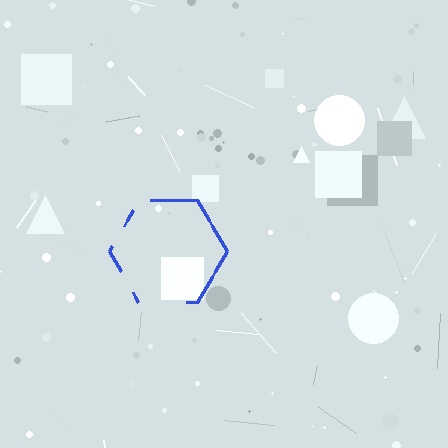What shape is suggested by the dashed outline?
The dashed outline suggests a hexagon.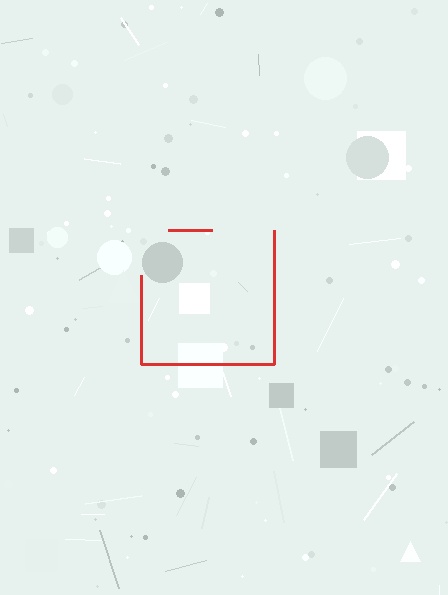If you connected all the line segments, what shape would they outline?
They would outline a square.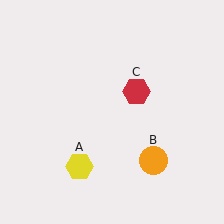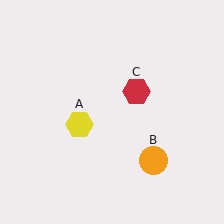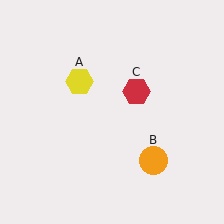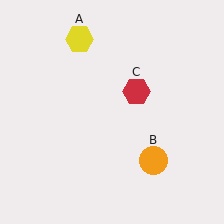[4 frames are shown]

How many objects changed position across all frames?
1 object changed position: yellow hexagon (object A).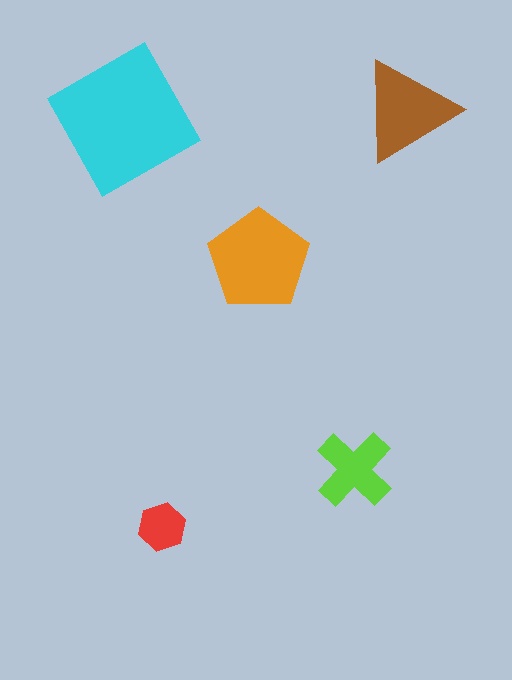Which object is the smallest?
The red hexagon.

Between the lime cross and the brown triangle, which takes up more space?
The brown triangle.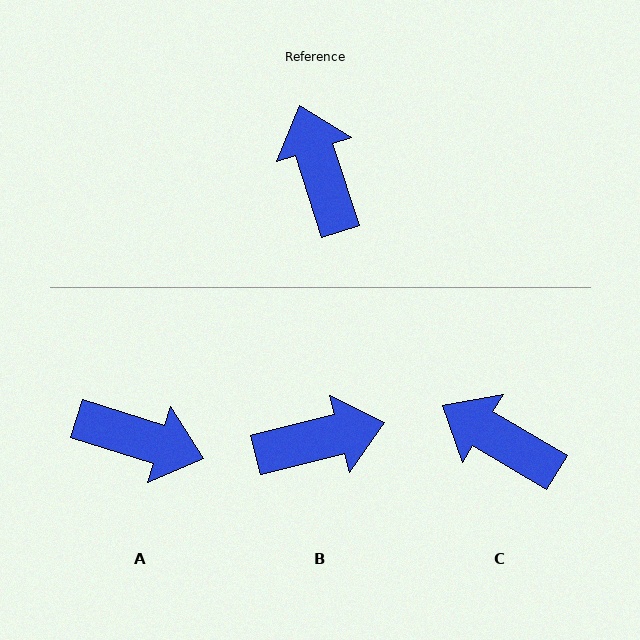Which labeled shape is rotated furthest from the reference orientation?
A, about 125 degrees away.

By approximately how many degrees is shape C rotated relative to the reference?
Approximately 42 degrees counter-clockwise.